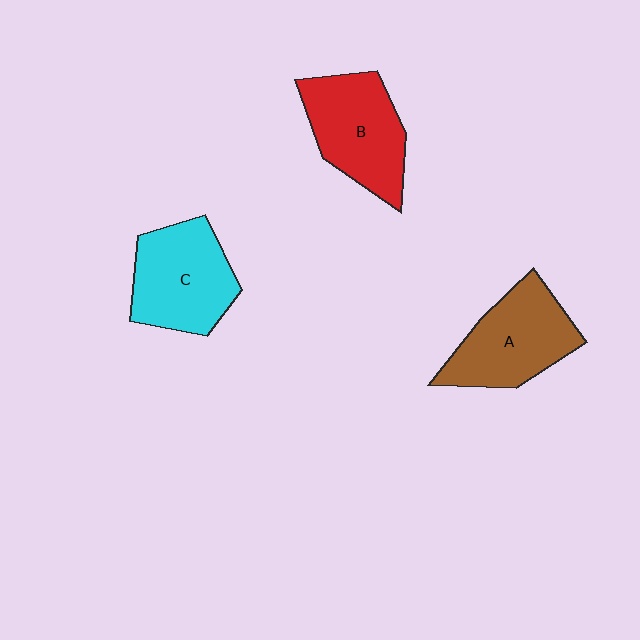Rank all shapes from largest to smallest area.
From largest to smallest: A (brown), C (cyan), B (red).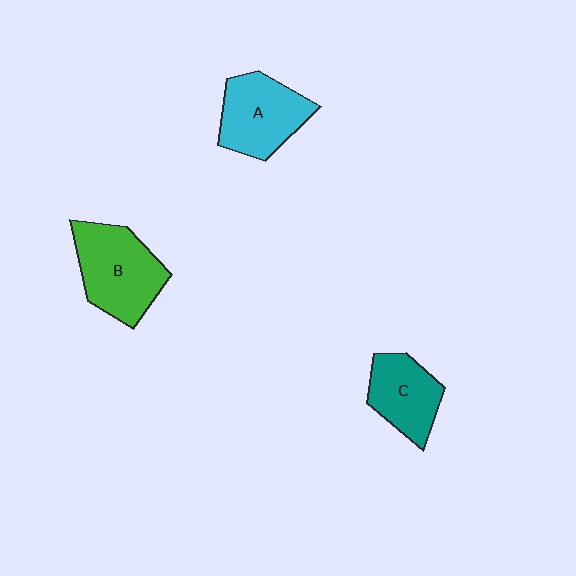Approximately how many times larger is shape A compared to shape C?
Approximately 1.2 times.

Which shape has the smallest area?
Shape C (teal).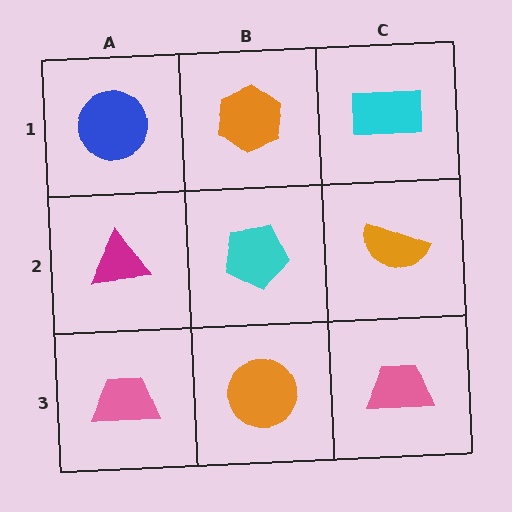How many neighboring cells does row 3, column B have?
3.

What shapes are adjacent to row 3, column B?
A cyan pentagon (row 2, column B), a pink trapezoid (row 3, column A), a pink trapezoid (row 3, column C).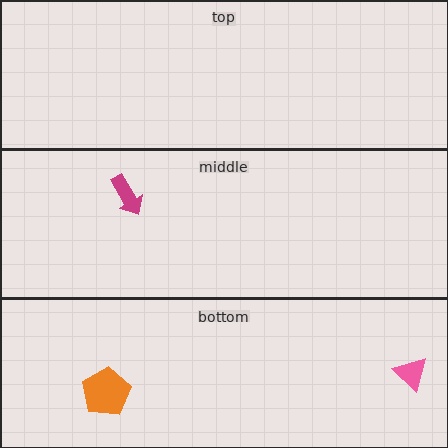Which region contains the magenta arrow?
The middle region.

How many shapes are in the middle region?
1.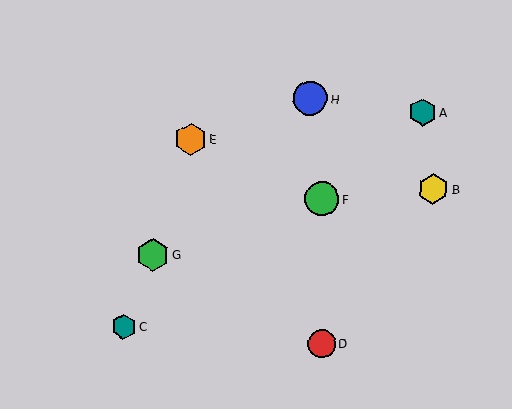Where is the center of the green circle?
The center of the green circle is at (322, 199).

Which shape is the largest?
The green circle (labeled F) is the largest.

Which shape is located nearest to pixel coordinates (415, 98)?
The teal hexagon (labeled A) at (423, 112) is nearest to that location.